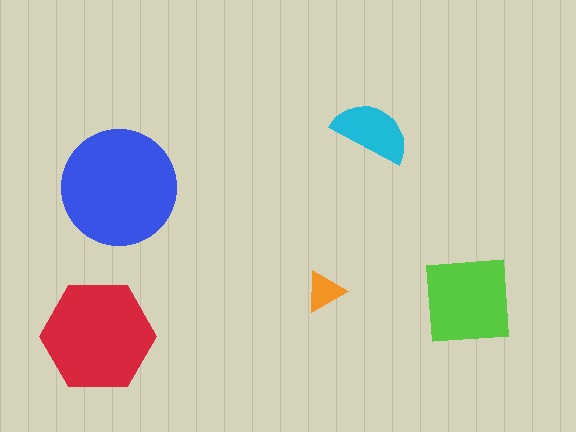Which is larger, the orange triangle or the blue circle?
The blue circle.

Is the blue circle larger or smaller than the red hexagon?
Larger.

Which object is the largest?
The blue circle.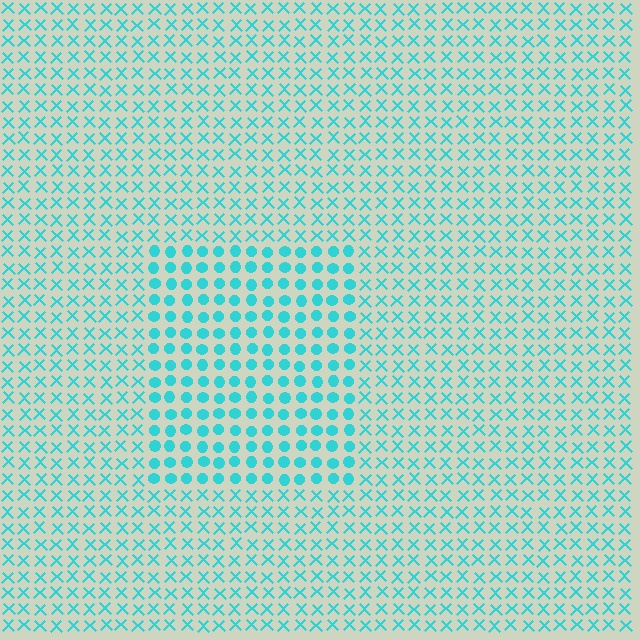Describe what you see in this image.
The image is filled with small cyan elements arranged in a uniform grid. A rectangle-shaped region contains circles, while the surrounding area contains X marks. The boundary is defined purely by the change in element shape.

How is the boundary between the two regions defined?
The boundary is defined by a change in element shape: circles inside vs. X marks outside. All elements share the same color and spacing.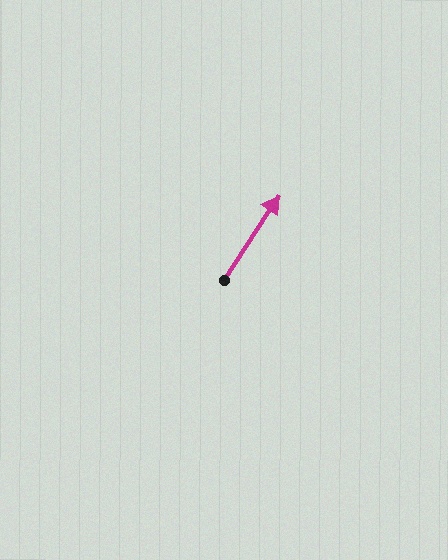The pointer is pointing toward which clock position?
Roughly 1 o'clock.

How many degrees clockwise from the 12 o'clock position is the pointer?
Approximately 33 degrees.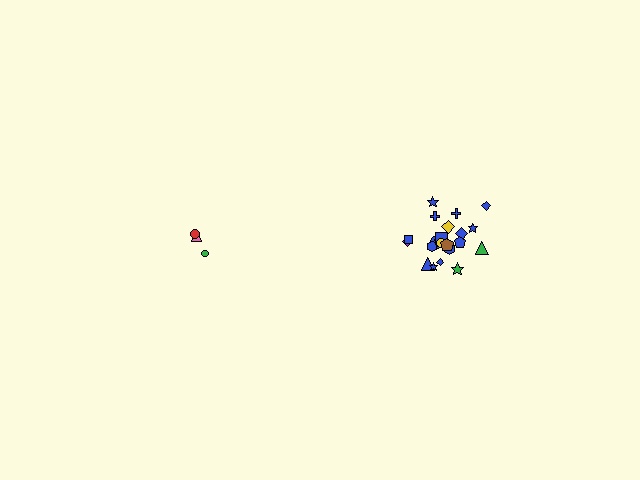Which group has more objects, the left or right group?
The right group.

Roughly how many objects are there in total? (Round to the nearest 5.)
Roughly 25 objects in total.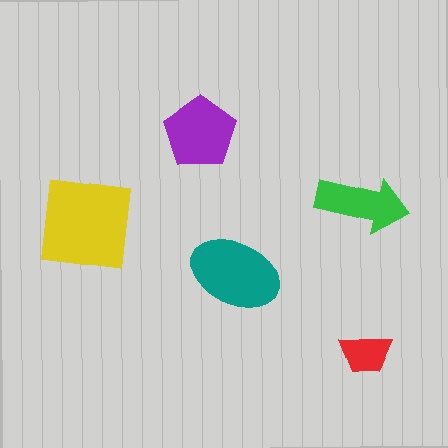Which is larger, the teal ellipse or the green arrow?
The teal ellipse.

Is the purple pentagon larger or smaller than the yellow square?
Smaller.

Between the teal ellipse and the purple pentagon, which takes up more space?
The teal ellipse.